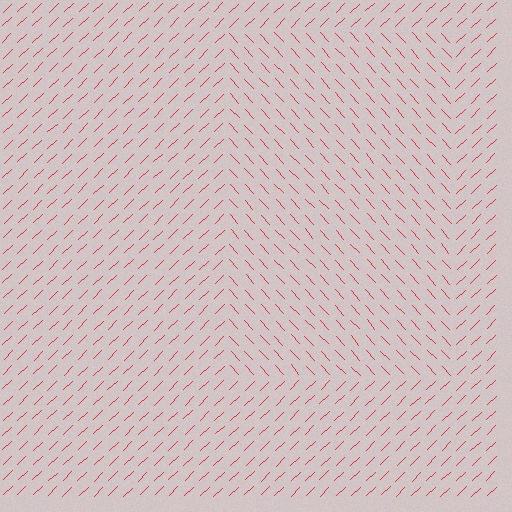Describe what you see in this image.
The image is filled with small red line segments. A rectangle region in the image has lines oriented differently from the surrounding lines, creating a visible texture boundary.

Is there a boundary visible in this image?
Yes, there is a texture boundary formed by a change in line orientation.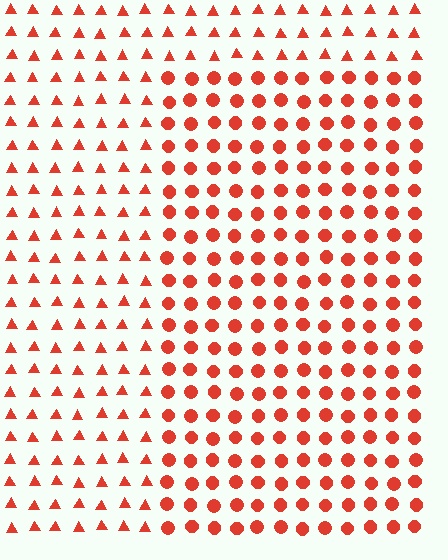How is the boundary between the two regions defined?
The boundary is defined by a change in element shape: circles inside vs. triangles outside. All elements share the same color and spacing.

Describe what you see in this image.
The image is filled with small red elements arranged in a uniform grid. A rectangle-shaped region contains circles, while the surrounding area contains triangles. The boundary is defined purely by the change in element shape.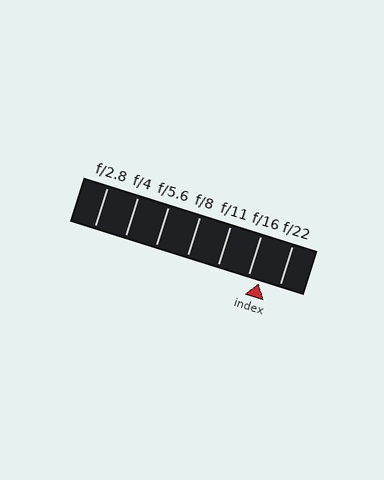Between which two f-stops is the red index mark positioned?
The index mark is between f/16 and f/22.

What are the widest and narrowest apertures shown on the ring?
The widest aperture shown is f/2.8 and the narrowest is f/22.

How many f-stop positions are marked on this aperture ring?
There are 7 f-stop positions marked.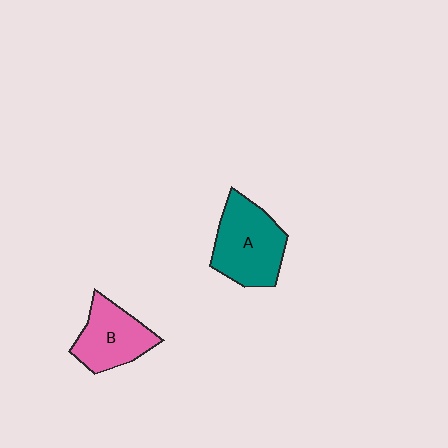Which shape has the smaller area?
Shape B (pink).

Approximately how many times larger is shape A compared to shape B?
Approximately 1.2 times.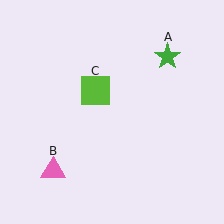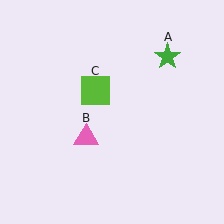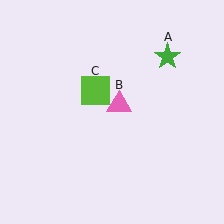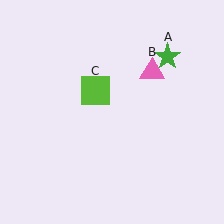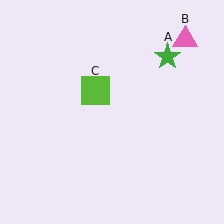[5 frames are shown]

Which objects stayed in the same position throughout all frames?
Green star (object A) and lime square (object C) remained stationary.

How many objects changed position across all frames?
1 object changed position: pink triangle (object B).